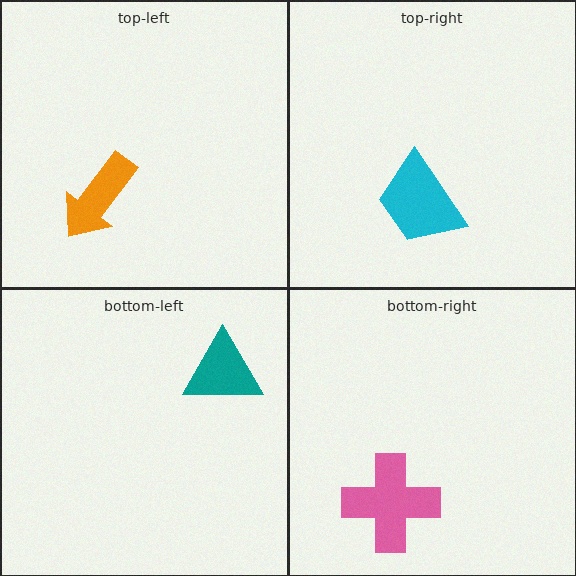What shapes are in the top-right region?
The cyan trapezoid.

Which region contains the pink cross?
The bottom-right region.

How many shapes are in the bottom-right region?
1.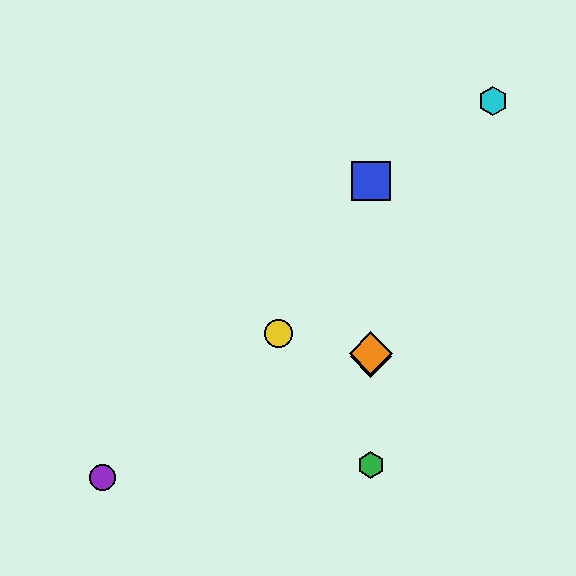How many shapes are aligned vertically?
4 shapes (the red diamond, the blue square, the green hexagon, the orange diamond) are aligned vertically.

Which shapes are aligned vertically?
The red diamond, the blue square, the green hexagon, the orange diamond are aligned vertically.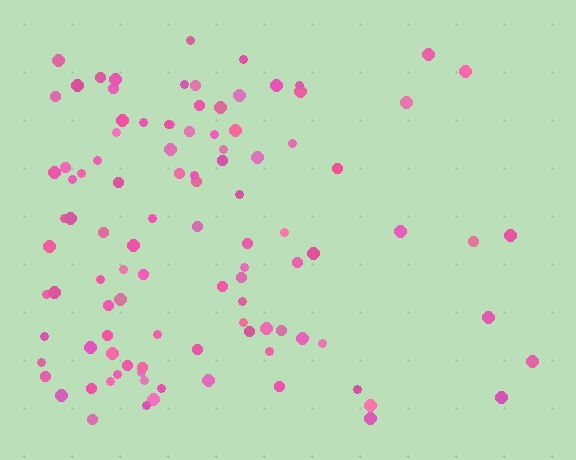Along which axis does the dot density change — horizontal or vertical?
Horizontal.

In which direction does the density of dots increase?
From right to left, with the left side densest.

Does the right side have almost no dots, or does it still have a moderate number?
Still a moderate number, just noticeably fewer than the left.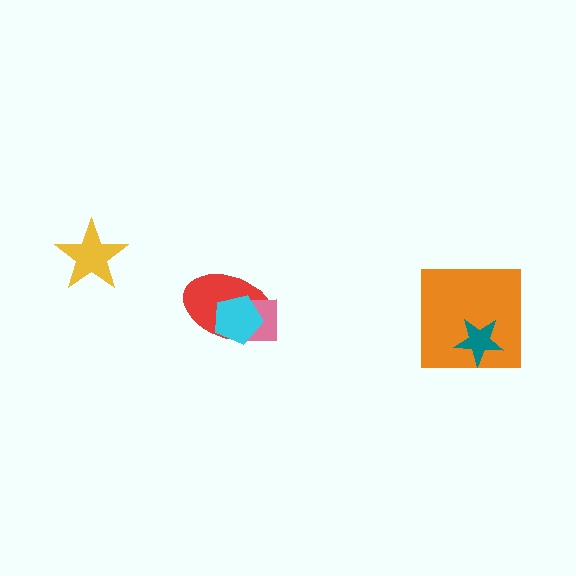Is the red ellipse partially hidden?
Yes, it is partially covered by another shape.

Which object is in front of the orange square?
The teal star is in front of the orange square.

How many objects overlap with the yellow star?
0 objects overlap with the yellow star.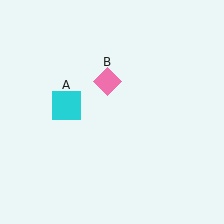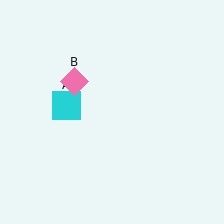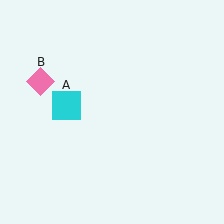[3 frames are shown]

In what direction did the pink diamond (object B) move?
The pink diamond (object B) moved left.